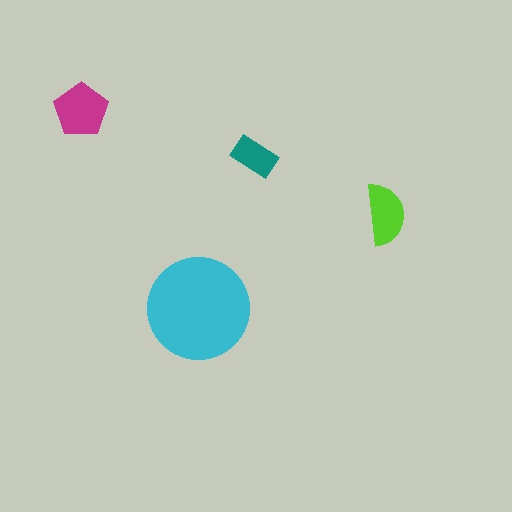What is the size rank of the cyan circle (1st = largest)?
1st.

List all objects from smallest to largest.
The teal rectangle, the lime semicircle, the magenta pentagon, the cyan circle.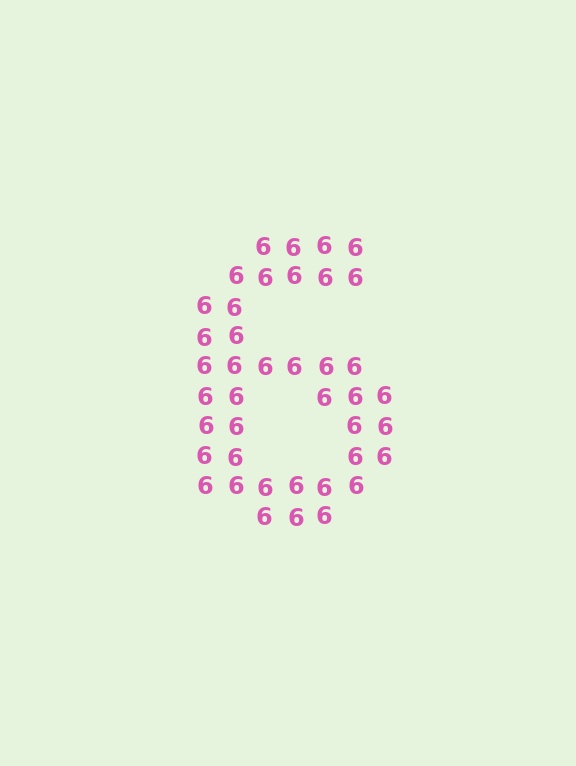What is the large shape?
The large shape is the digit 6.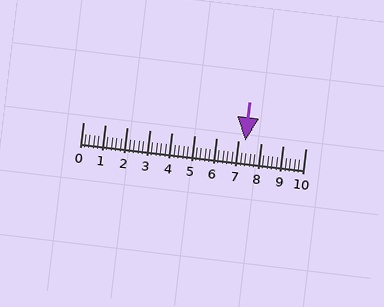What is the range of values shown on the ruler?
The ruler shows values from 0 to 10.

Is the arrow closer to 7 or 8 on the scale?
The arrow is closer to 7.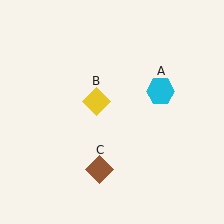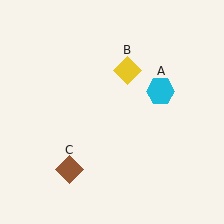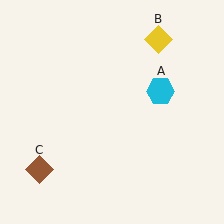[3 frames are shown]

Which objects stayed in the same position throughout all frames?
Cyan hexagon (object A) remained stationary.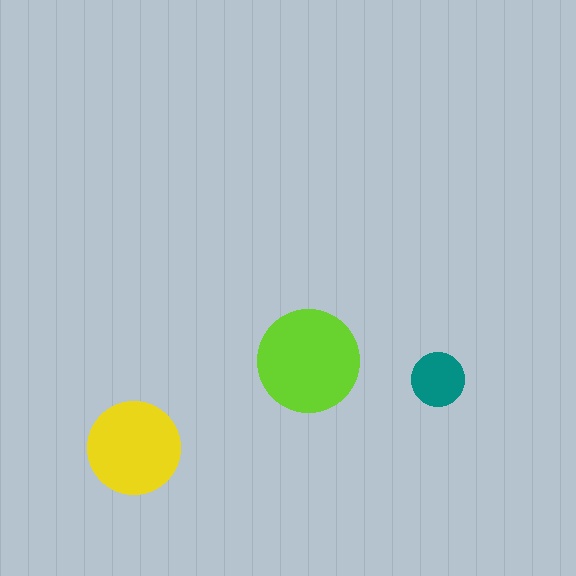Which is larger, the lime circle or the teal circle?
The lime one.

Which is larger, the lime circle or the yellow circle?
The lime one.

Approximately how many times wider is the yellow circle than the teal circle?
About 1.5 times wider.